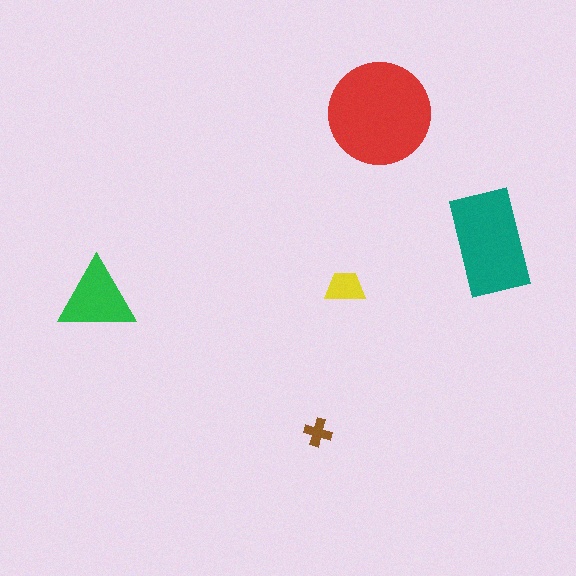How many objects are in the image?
There are 5 objects in the image.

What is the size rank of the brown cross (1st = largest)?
5th.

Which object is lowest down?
The brown cross is bottommost.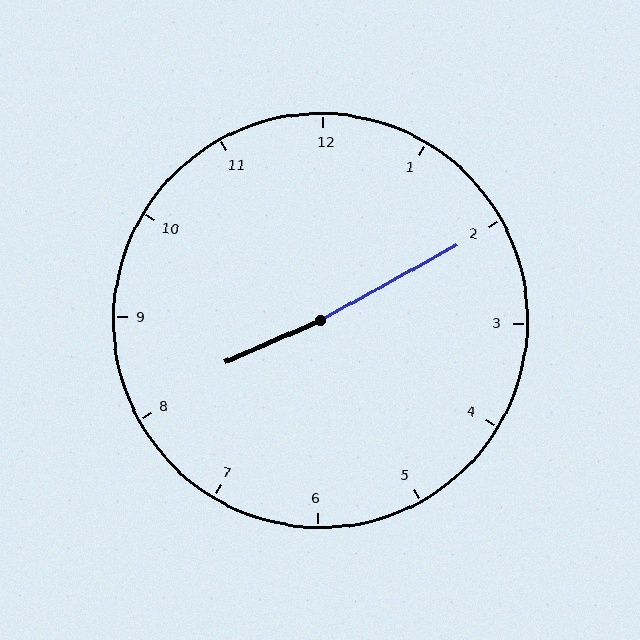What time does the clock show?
8:10.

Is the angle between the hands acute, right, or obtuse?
It is obtuse.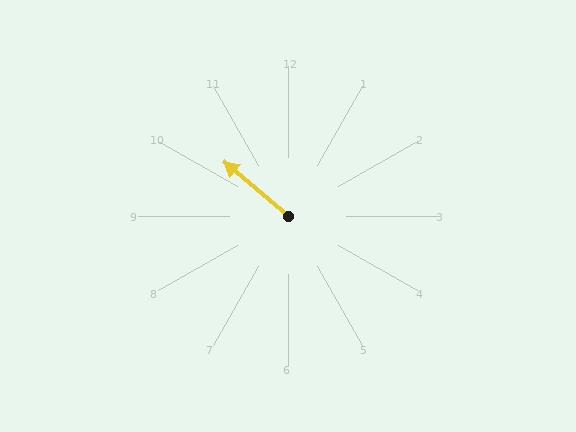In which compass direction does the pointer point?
Northwest.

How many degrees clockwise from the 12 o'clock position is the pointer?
Approximately 310 degrees.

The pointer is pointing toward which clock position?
Roughly 10 o'clock.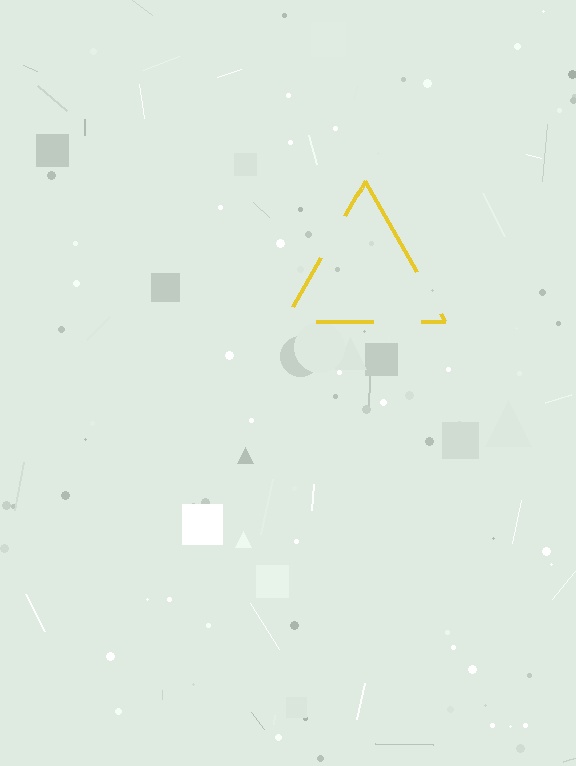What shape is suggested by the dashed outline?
The dashed outline suggests a triangle.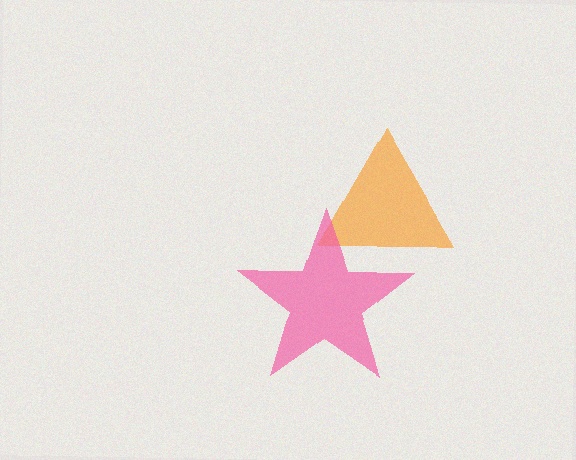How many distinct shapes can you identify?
There are 2 distinct shapes: an orange triangle, a pink star.